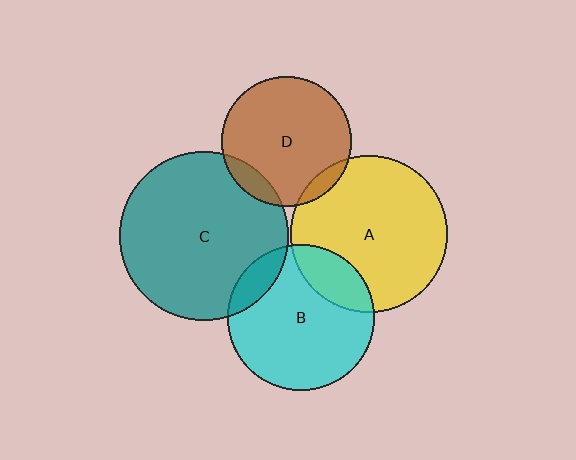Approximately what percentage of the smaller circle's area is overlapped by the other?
Approximately 10%.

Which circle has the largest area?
Circle C (teal).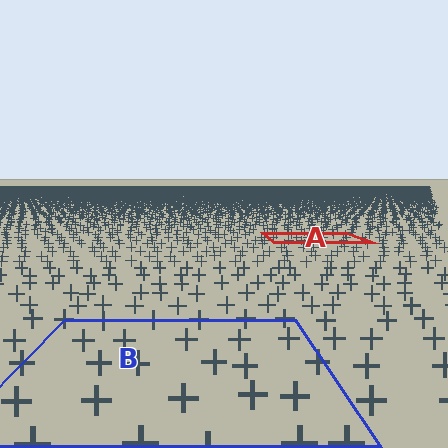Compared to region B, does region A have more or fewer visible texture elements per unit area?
Region A has more texture elements per unit area — they are packed more densely because it is farther away.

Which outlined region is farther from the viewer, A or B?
Region A is farther from the viewer — the texture elements inside it appear smaller and more densely packed.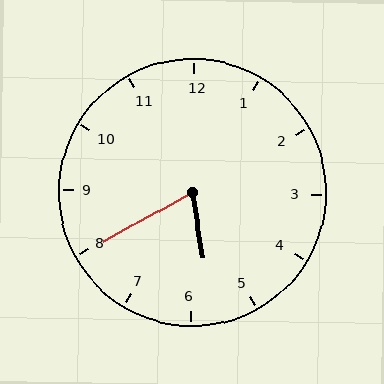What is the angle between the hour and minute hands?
Approximately 70 degrees.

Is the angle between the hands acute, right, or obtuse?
It is acute.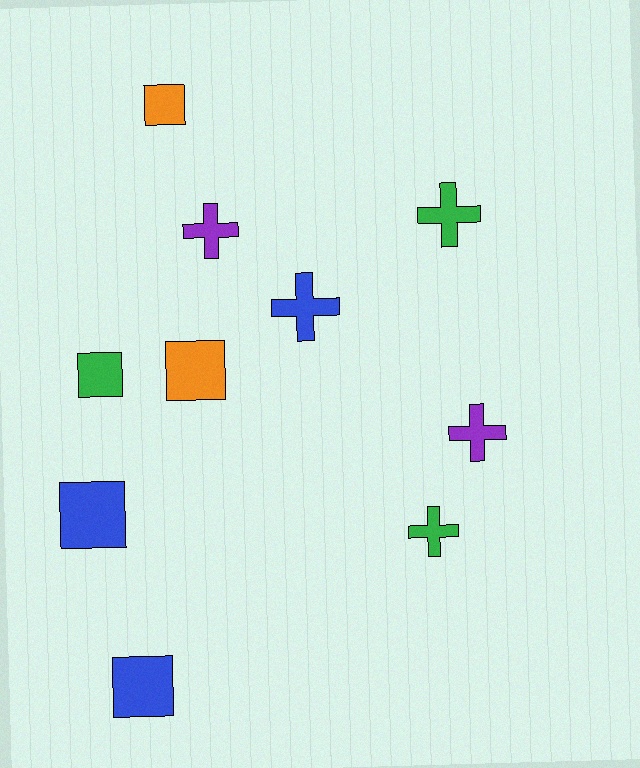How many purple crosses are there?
There are 2 purple crosses.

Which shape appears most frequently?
Square, with 5 objects.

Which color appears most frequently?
Blue, with 3 objects.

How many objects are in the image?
There are 10 objects.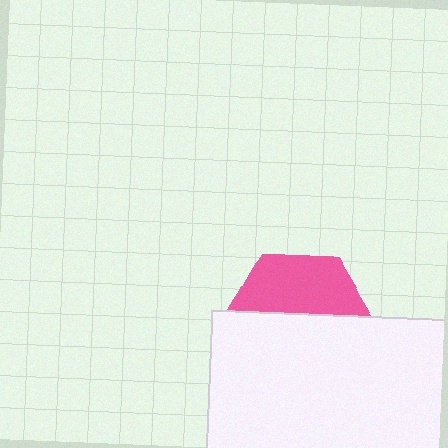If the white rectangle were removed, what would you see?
You would see the complete pink hexagon.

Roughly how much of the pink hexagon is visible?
A small part of it is visible (roughly 41%).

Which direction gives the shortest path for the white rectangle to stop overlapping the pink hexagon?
Moving down gives the shortest separation.